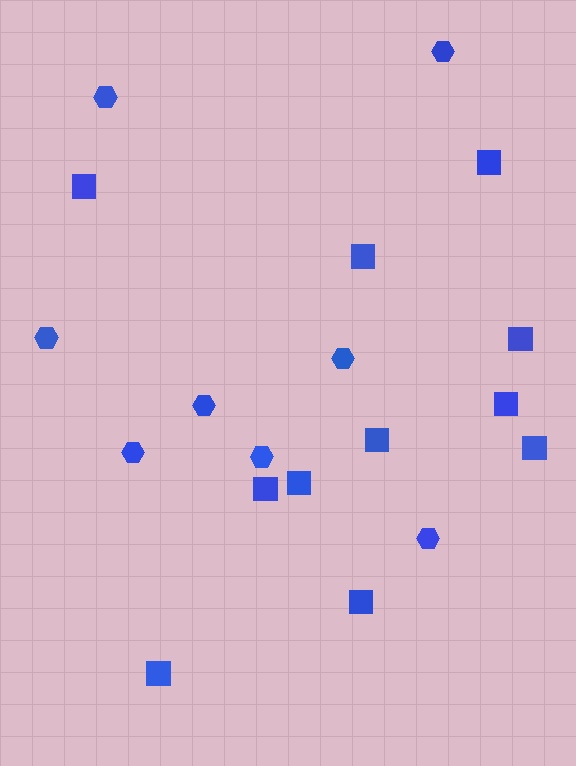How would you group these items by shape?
There are 2 groups: one group of squares (11) and one group of hexagons (8).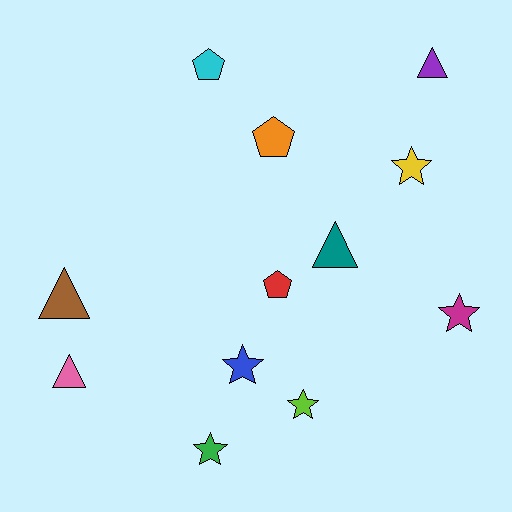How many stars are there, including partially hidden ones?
There are 5 stars.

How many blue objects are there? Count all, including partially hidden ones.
There is 1 blue object.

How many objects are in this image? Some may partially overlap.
There are 12 objects.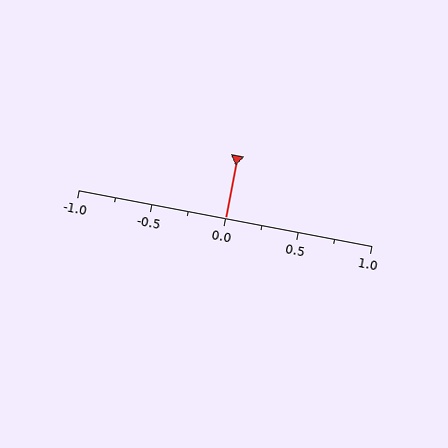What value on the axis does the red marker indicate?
The marker indicates approximately 0.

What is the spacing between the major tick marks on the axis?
The major ticks are spaced 0.5 apart.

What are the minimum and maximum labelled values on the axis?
The axis runs from -1.0 to 1.0.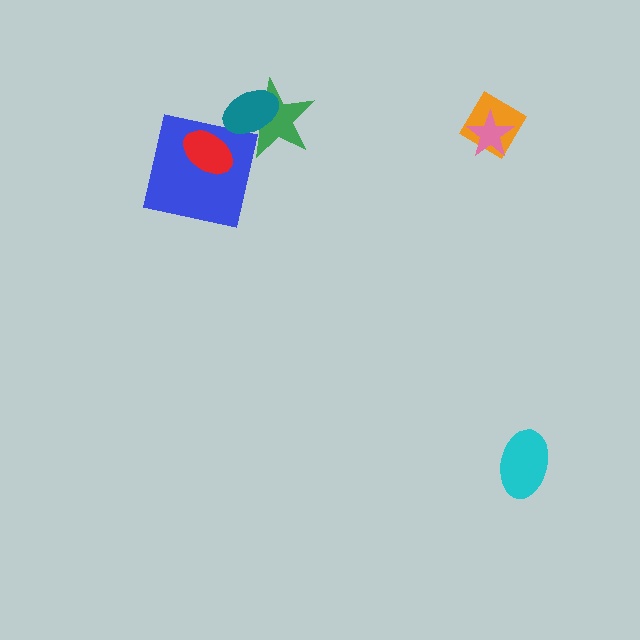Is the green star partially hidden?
Yes, it is partially covered by another shape.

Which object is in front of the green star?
The teal ellipse is in front of the green star.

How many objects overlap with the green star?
1 object overlaps with the green star.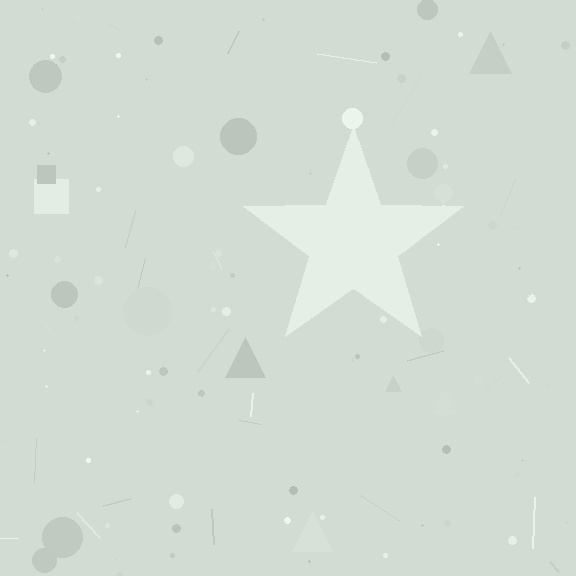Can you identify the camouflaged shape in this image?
The camouflaged shape is a star.